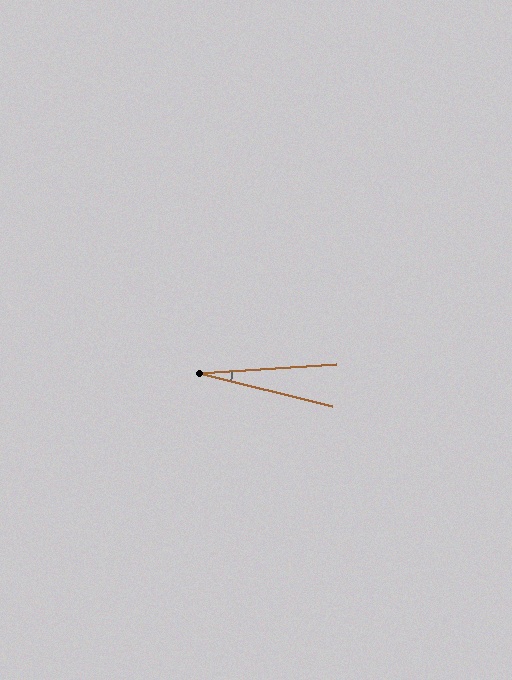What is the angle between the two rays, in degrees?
Approximately 18 degrees.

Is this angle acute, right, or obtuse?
It is acute.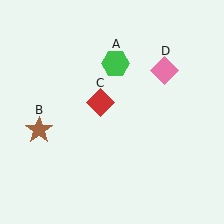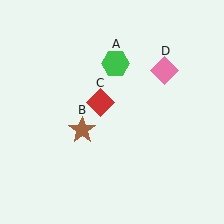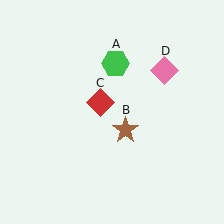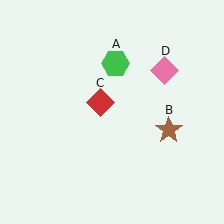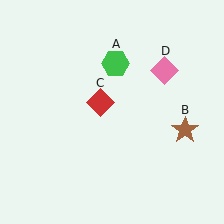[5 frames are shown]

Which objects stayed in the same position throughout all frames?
Green hexagon (object A) and red diamond (object C) and pink diamond (object D) remained stationary.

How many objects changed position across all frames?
1 object changed position: brown star (object B).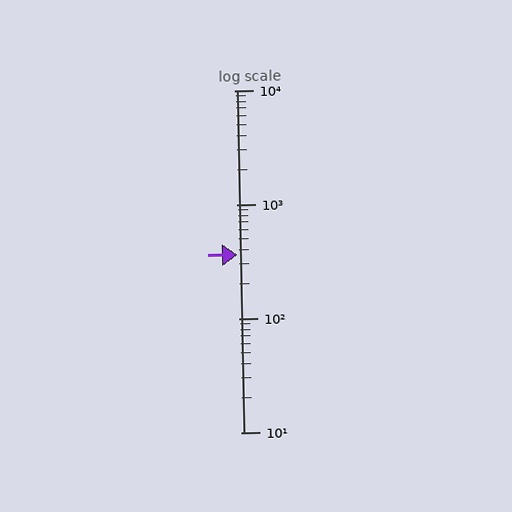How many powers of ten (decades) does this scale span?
The scale spans 3 decades, from 10 to 10000.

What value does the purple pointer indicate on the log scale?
The pointer indicates approximately 360.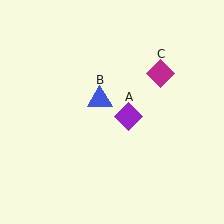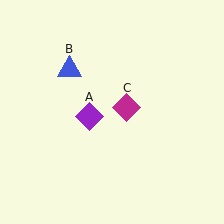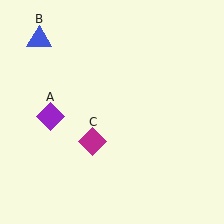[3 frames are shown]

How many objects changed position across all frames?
3 objects changed position: purple diamond (object A), blue triangle (object B), magenta diamond (object C).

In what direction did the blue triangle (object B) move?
The blue triangle (object B) moved up and to the left.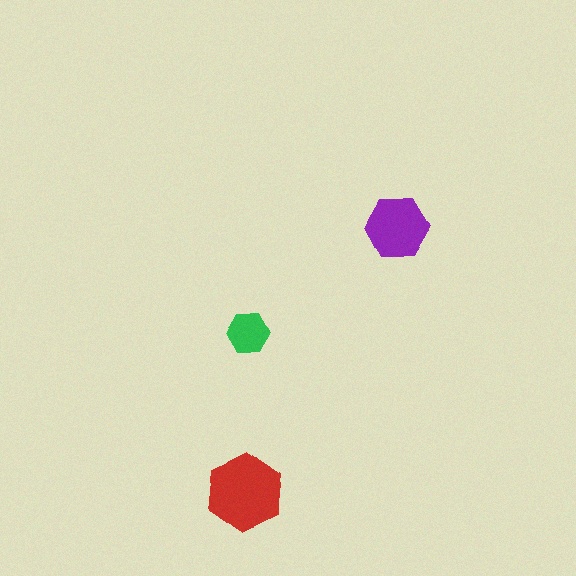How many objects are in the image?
There are 3 objects in the image.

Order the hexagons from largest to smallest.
the red one, the purple one, the green one.